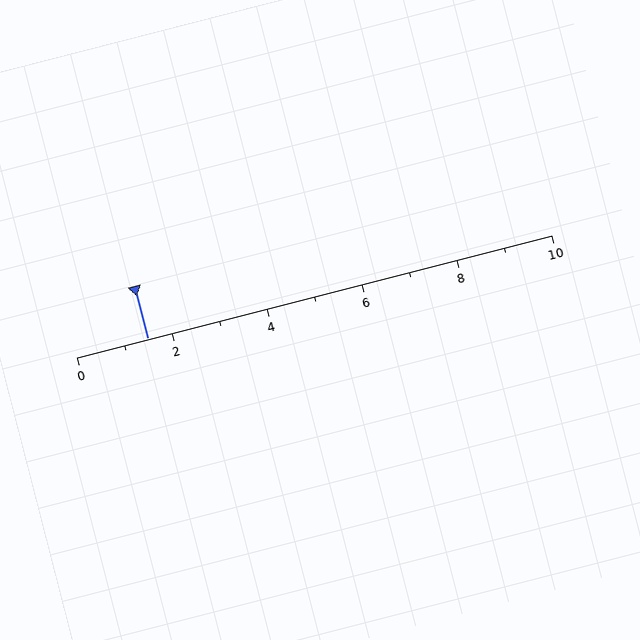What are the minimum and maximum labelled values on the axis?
The axis runs from 0 to 10.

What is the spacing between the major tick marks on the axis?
The major ticks are spaced 2 apart.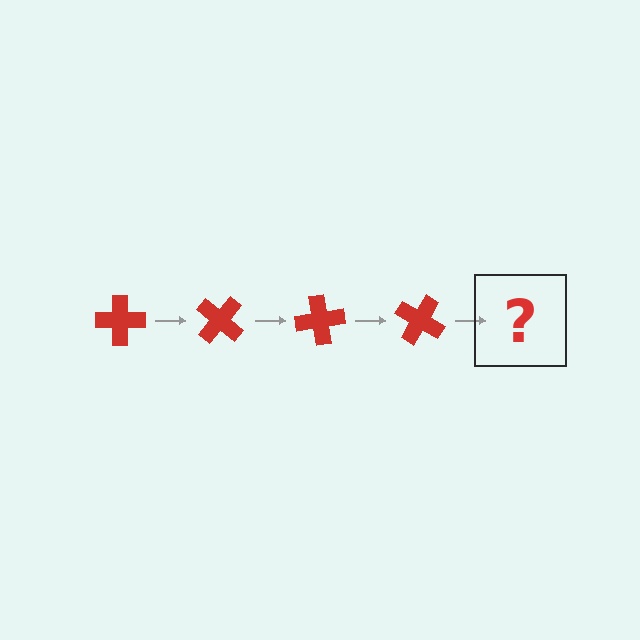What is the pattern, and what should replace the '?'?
The pattern is that the cross rotates 40 degrees each step. The '?' should be a red cross rotated 160 degrees.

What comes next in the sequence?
The next element should be a red cross rotated 160 degrees.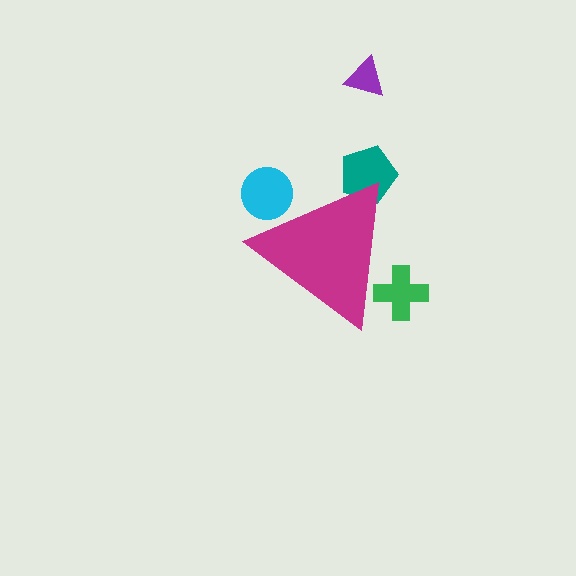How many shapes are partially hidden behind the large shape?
3 shapes are partially hidden.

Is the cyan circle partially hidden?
Yes, the cyan circle is partially hidden behind the magenta triangle.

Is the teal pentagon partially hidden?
Yes, the teal pentagon is partially hidden behind the magenta triangle.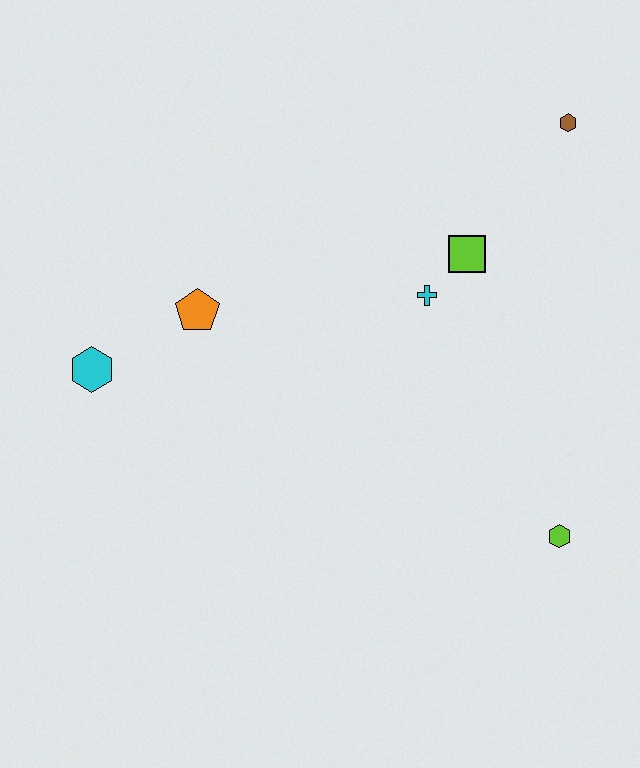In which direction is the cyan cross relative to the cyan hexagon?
The cyan cross is to the right of the cyan hexagon.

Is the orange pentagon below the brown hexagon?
Yes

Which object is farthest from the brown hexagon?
The cyan hexagon is farthest from the brown hexagon.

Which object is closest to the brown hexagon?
The lime square is closest to the brown hexagon.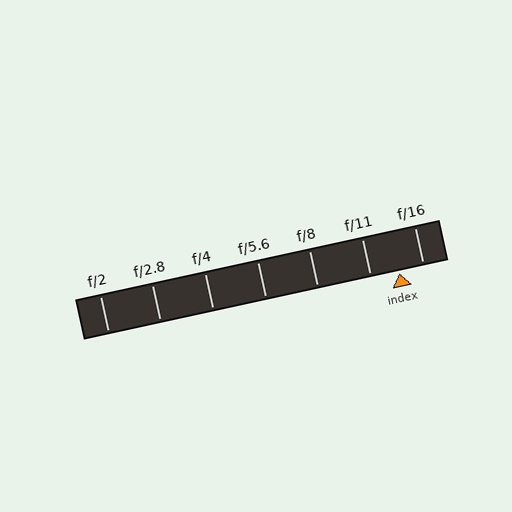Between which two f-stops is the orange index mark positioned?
The index mark is between f/11 and f/16.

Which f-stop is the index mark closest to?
The index mark is closest to f/16.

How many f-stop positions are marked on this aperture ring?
There are 7 f-stop positions marked.